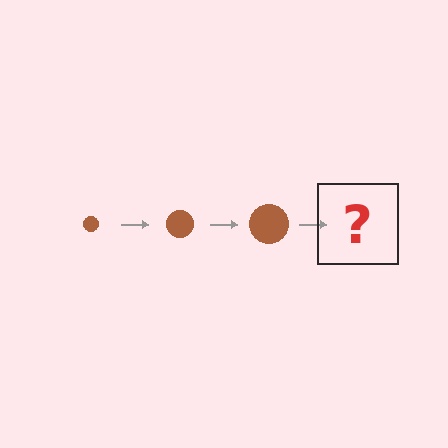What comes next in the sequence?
The next element should be a brown circle, larger than the previous one.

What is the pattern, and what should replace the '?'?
The pattern is that the circle gets progressively larger each step. The '?' should be a brown circle, larger than the previous one.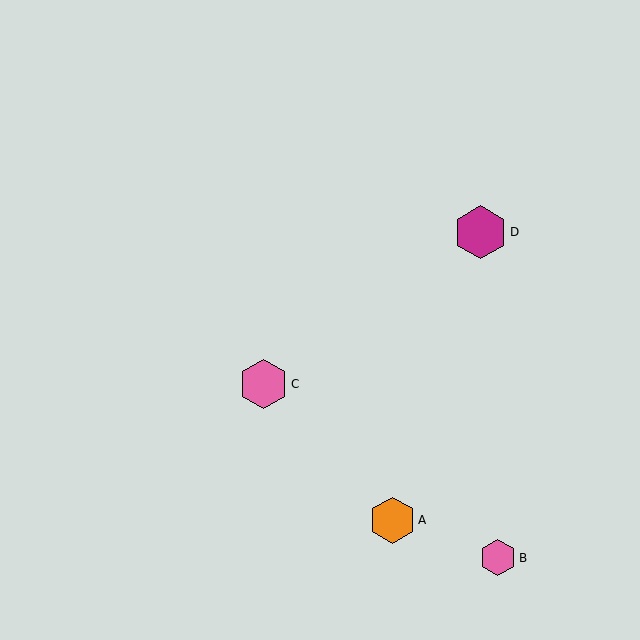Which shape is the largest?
The magenta hexagon (labeled D) is the largest.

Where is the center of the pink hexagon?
The center of the pink hexagon is at (263, 384).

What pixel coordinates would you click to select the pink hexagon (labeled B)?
Click at (498, 558) to select the pink hexagon B.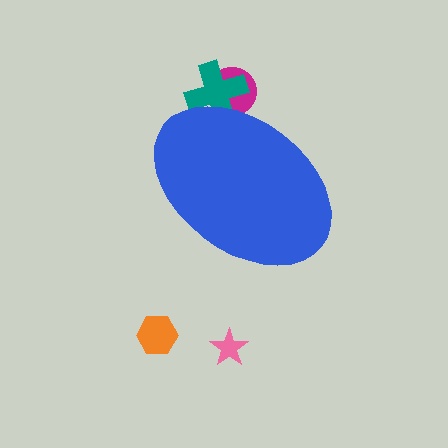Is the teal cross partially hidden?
Yes, the teal cross is partially hidden behind the blue ellipse.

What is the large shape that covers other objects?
A blue ellipse.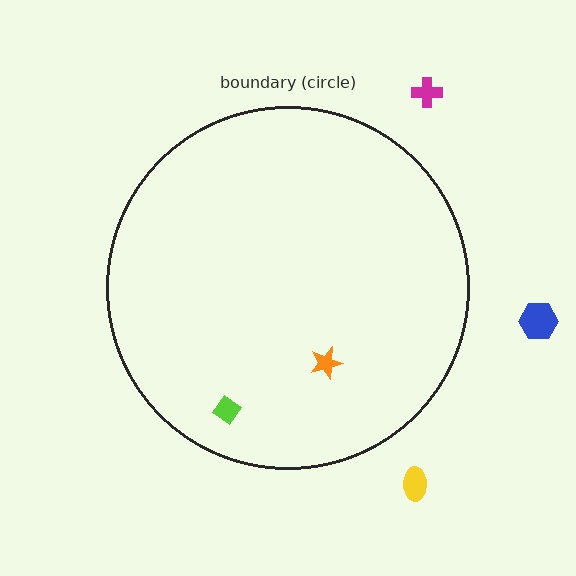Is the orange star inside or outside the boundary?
Inside.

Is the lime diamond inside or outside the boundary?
Inside.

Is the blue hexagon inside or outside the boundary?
Outside.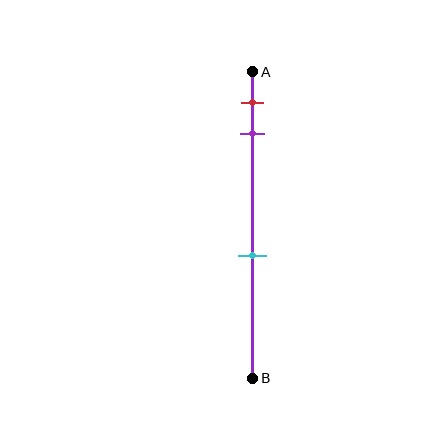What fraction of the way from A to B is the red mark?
The red mark is approximately 10% (0.1) of the way from A to B.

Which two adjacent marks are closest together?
The red and purple marks are the closest adjacent pair.